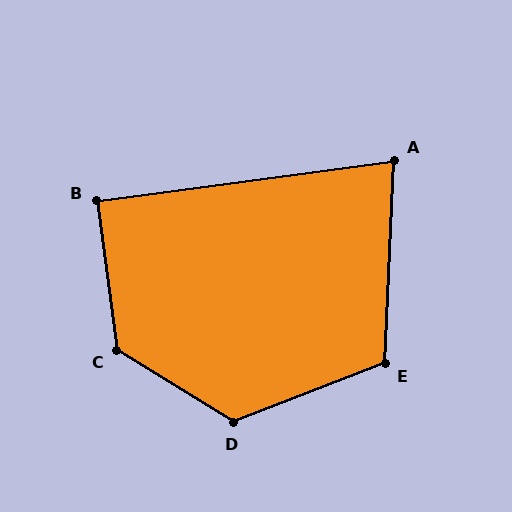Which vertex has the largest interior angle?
C, at approximately 129 degrees.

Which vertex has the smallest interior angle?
A, at approximately 80 degrees.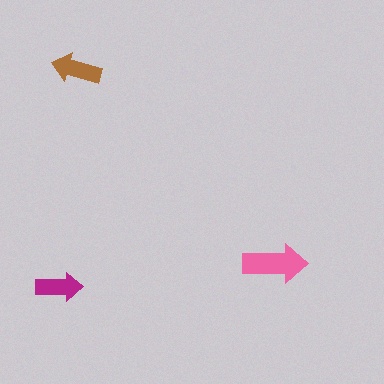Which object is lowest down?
The magenta arrow is bottommost.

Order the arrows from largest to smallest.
the pink one, the brown one, the magenta one.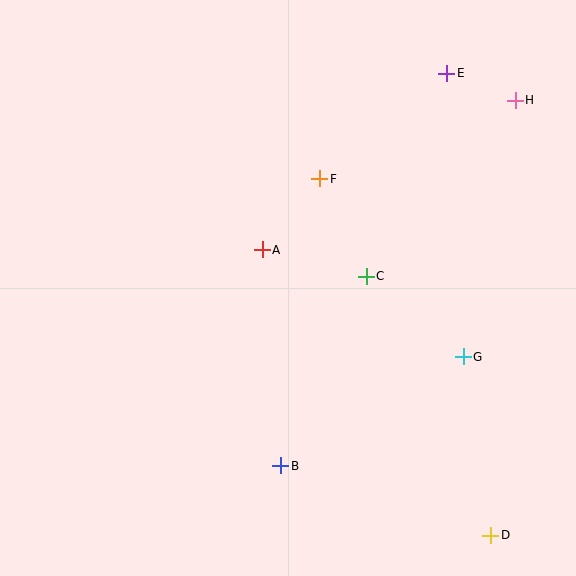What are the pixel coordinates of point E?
Point E is at (447, 73).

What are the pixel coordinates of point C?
Point C is at (366, 276).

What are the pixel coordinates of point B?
Point B is at (281, 466).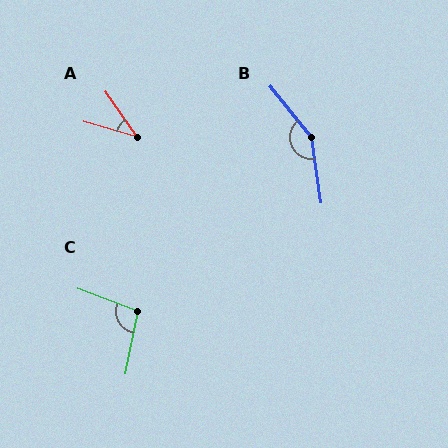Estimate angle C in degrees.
Approximately 100 degrees.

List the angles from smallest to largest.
A (40°), C (100°), B (149°).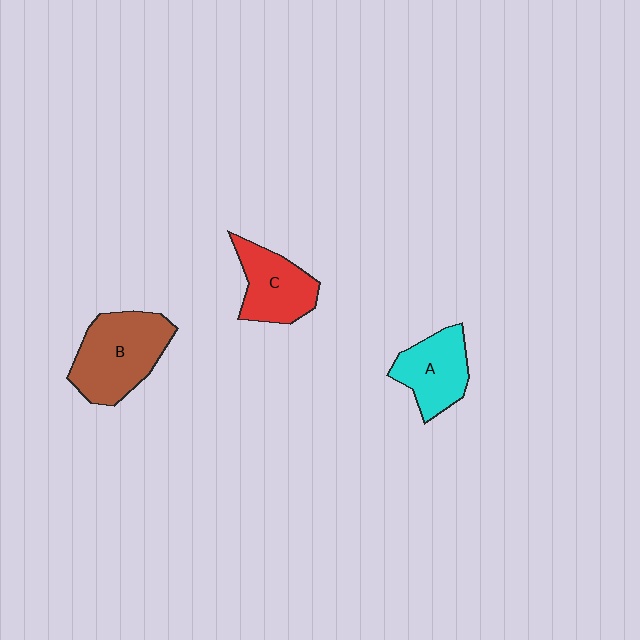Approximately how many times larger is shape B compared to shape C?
Approximately 1.4 times.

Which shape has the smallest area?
Shape A (cyan).